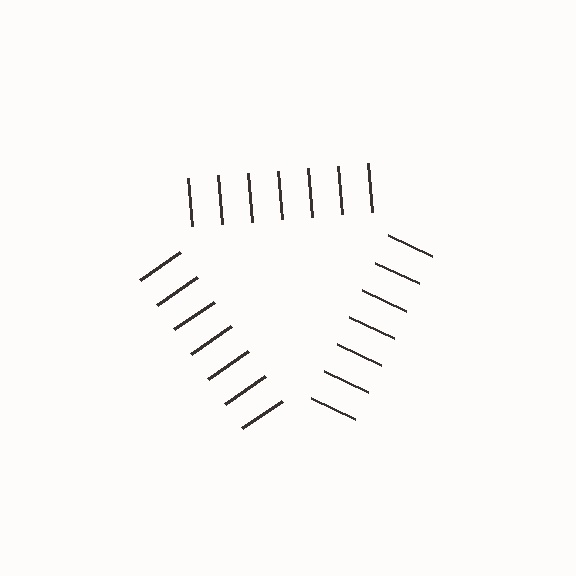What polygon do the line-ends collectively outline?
An illusory triangle — the line segments terminate on its edges but no continuous stroke is drawn.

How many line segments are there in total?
21 — 7 along each of the 3 edges.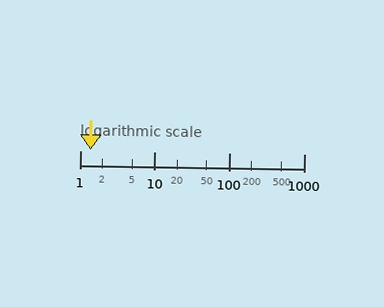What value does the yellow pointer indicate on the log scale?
The pointer indicates approximately 1.4.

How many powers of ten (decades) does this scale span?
The scale spans 3 decades, from 1 to 1000.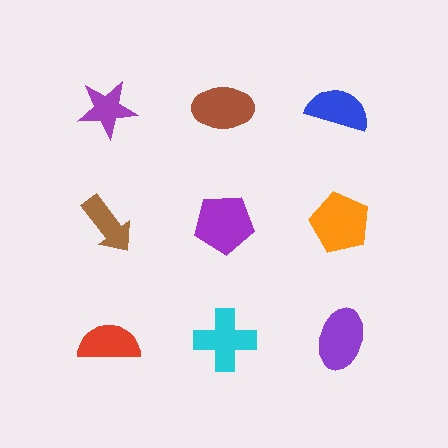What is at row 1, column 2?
A brown ellipse.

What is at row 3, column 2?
A cyan cross.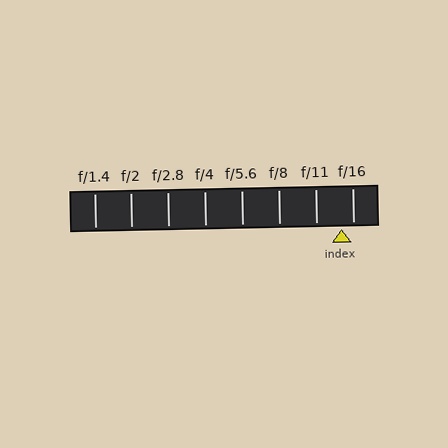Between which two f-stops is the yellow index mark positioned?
The index mark is between f/11 and f/16.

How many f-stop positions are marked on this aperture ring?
There are 8 f-stop positions marked.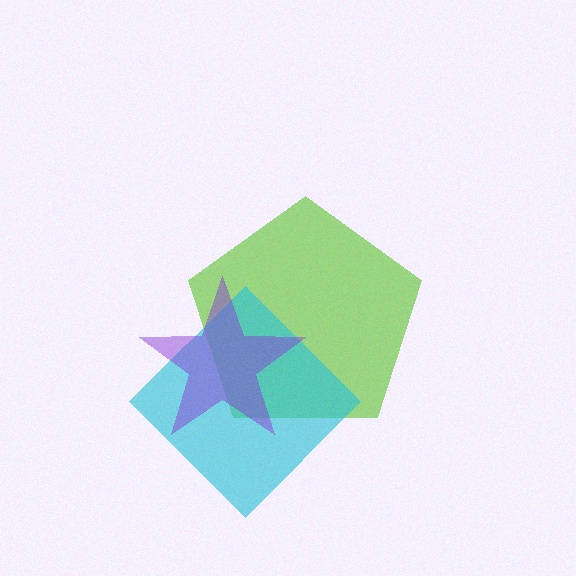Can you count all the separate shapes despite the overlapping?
Yes, there are 3 separate shapes.